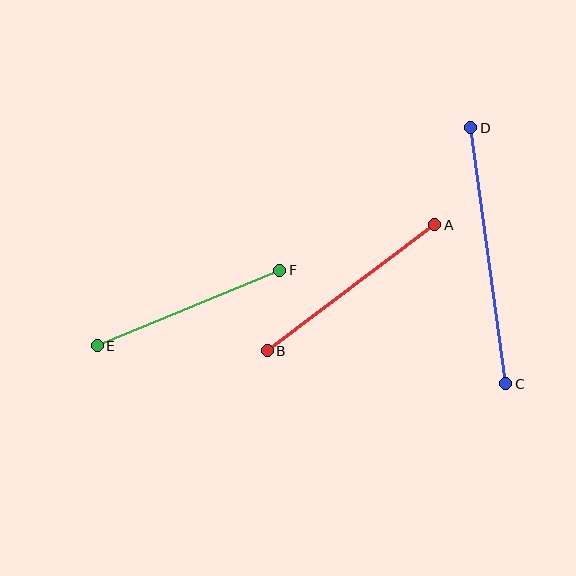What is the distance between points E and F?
The distance is approximately 197 pixels.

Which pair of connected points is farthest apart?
Points C and D are farthest apart.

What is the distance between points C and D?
The distance is approximately 259 pixels.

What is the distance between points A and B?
The distance is approximately 210 pixels.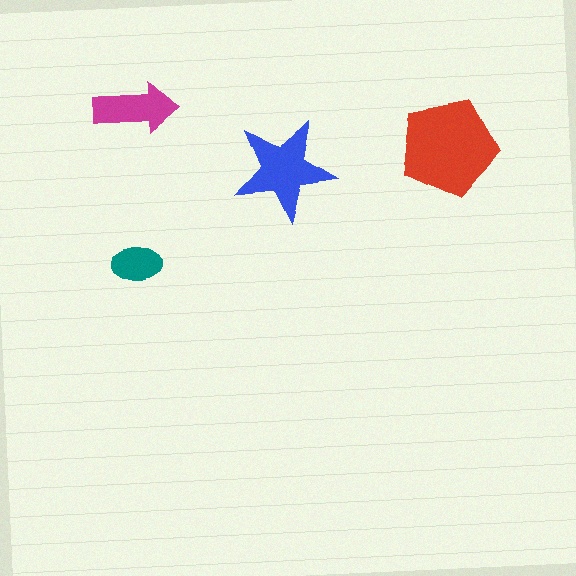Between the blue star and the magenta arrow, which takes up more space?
The blue star.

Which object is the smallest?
The teal ellipse.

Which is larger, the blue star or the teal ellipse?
The blue star.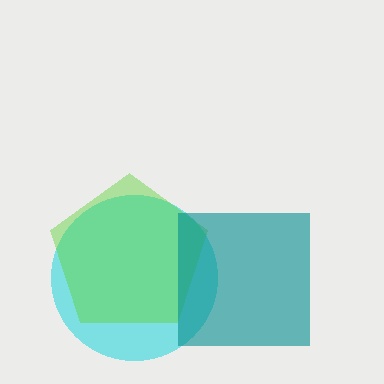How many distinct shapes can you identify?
There are 3 distinct shapes: a cyan circle, a lime pentagon, a teal square.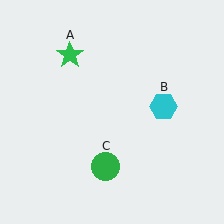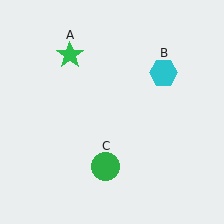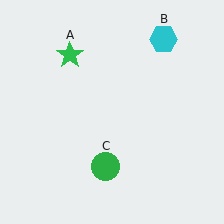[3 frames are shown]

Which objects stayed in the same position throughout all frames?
Green star (object A) and green circle (object C) remained stationary.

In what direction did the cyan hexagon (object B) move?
The cyan hexagon (object B) moved up.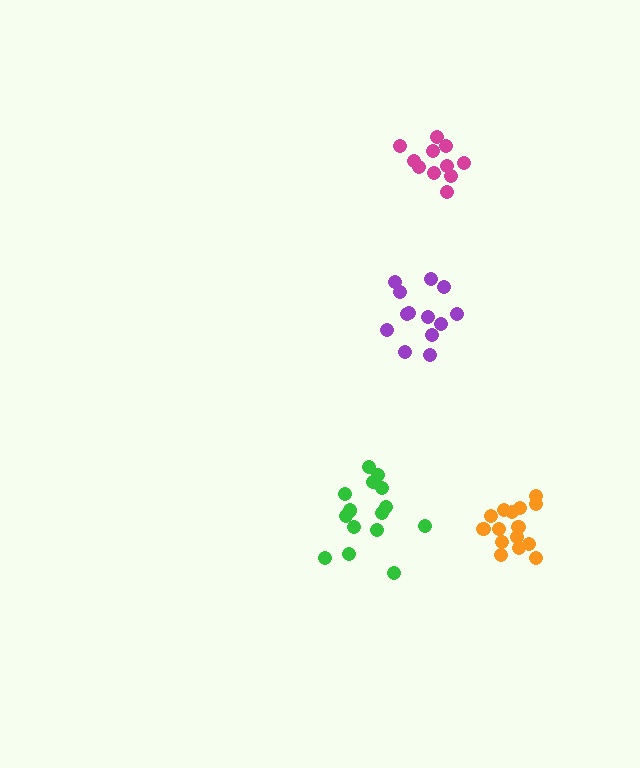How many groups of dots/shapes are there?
There are 4 groups.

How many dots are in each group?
Group 1: 11 dots, Group 2: 15 dots, Group 3: 13 dots, Group 4: 15 dots (54 total).